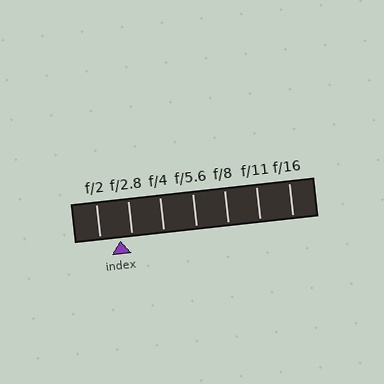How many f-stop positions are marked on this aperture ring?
There are 7 f-stop positions marked.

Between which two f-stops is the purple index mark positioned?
The index mark is between f/2 and f/2.8.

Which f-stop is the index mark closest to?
The index mark is closest to f/2.8.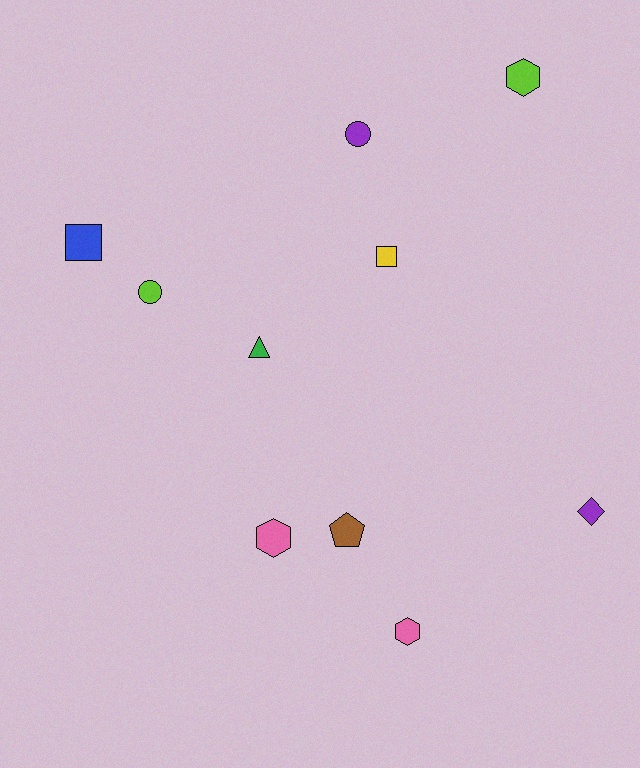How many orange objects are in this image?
There are no orange objects.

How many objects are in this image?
There are 10 objects.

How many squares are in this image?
There are 2 squares.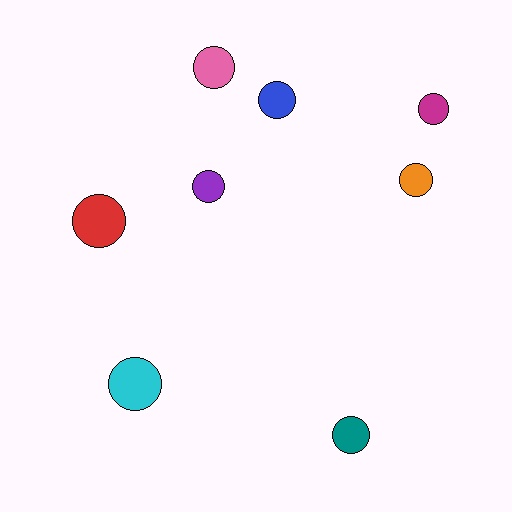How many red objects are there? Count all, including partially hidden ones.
There is 1 red object.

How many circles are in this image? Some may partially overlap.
There are 8 circles.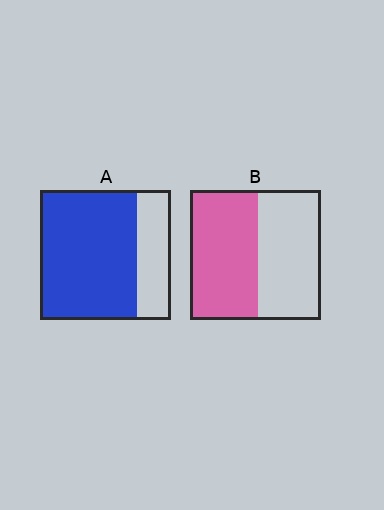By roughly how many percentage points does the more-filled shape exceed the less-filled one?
By roughly 20 percentage points (A over B).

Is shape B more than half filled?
Roughly half.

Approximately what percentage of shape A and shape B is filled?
A is approximately 75% and B is approximately 50%.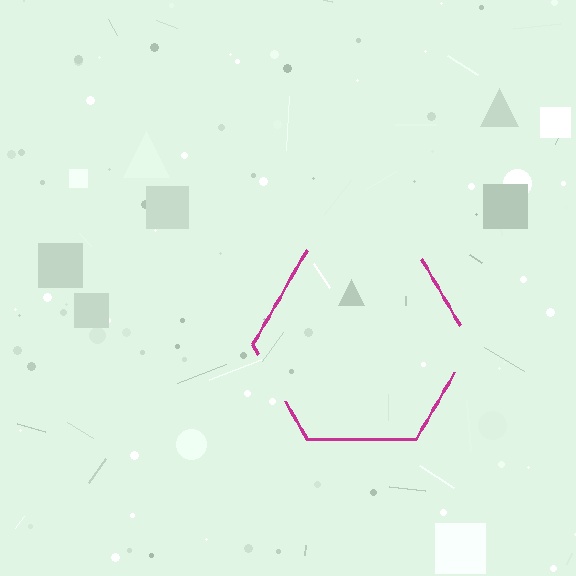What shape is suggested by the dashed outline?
The dashed outline suggests a hexagon.